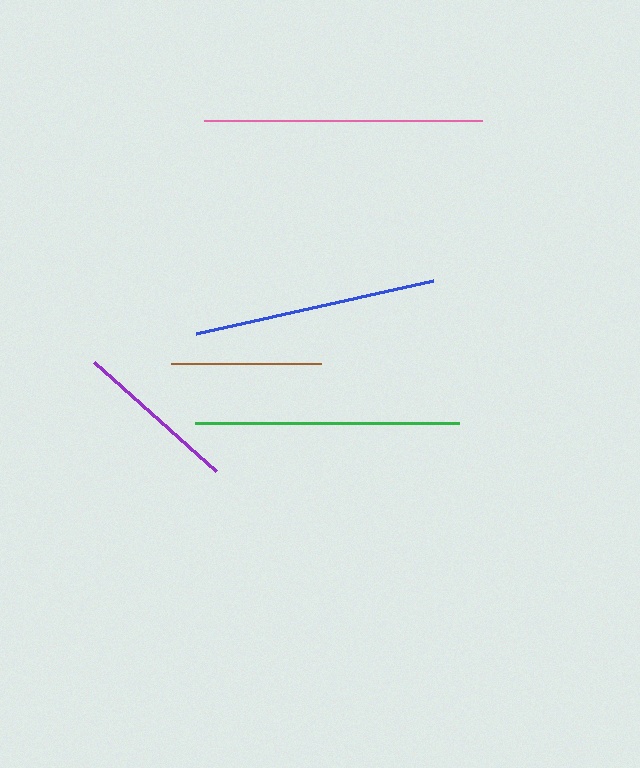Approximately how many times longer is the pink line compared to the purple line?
The pink line is approximately 1.7 times the length of the purple line.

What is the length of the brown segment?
The brown segment is approximately 151 pixels long.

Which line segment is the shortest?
The brown line is the shortest at approximately 151 pixels.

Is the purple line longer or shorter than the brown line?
The purple line is longer than the brown line.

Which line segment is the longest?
The pink line is the longest at approximately 278 pixels.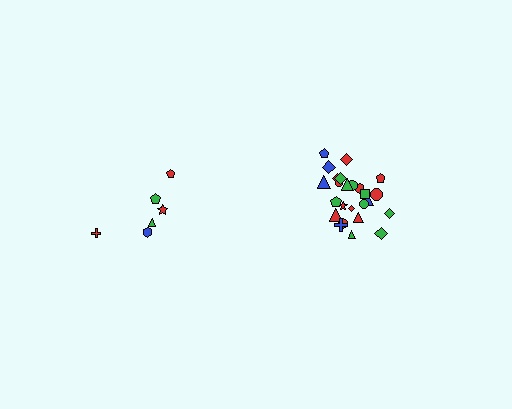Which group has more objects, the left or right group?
The right group.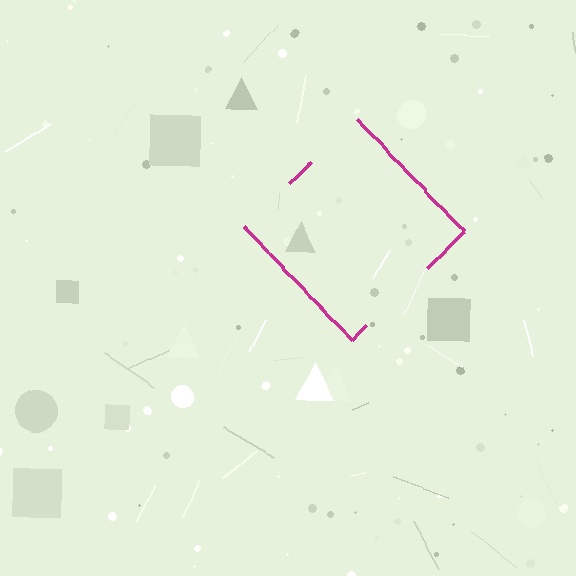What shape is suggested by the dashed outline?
The dashed outline suggests a diamond.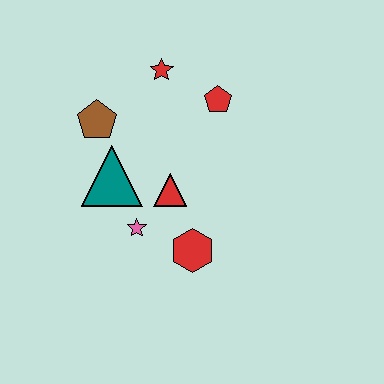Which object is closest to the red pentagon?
The red star is closest to the red pentagon.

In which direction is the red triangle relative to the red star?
The red triangle is below the red star.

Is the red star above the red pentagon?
Yes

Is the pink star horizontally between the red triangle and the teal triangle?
Yes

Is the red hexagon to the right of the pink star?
Yes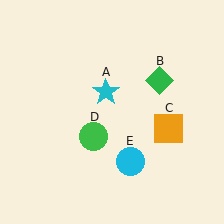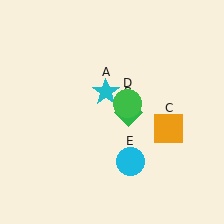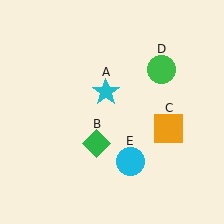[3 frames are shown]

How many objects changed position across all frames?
2 objects changed position: green diamond (object B), green circle (object D).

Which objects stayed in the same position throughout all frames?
Cyan star (object A) and orange square (object C) and cyan circle (object E) remained stationary.